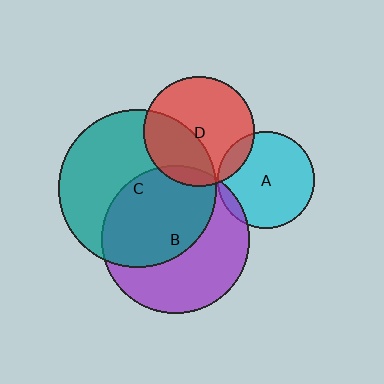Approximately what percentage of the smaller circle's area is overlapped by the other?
Approximately 5%.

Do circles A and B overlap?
Yes.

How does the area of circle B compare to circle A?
Approximately 2.3 times.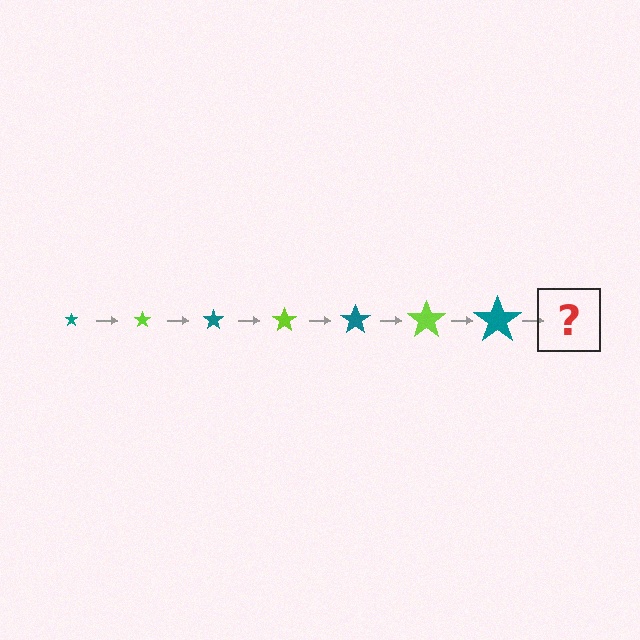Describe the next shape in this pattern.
It should be a lime star, larger than the previous one.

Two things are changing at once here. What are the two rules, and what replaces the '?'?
The two rules are that the star grows larger each step and the color cycles through teal and lime. The '?' should be a lime star, larger than the previous one.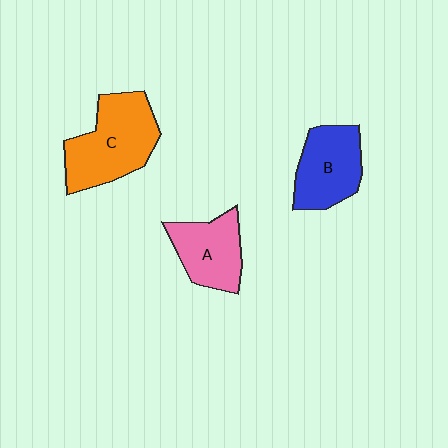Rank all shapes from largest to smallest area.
From largest to smallest: C (orange), B (blue), A (pink).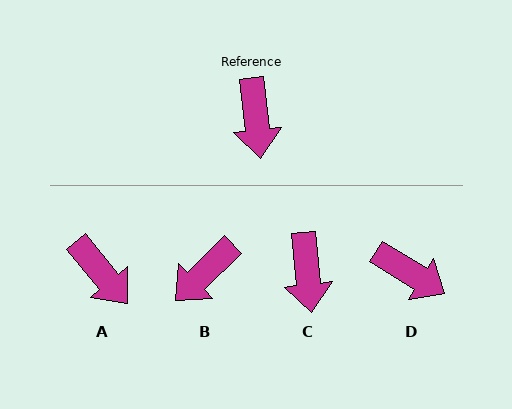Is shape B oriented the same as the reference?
No, it is off by about 52 degrees.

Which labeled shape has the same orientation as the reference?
C.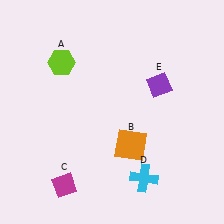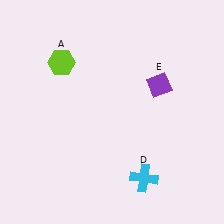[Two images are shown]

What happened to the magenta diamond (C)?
The magenta diamond (C) was removed in Image 2. It was in the bottom-left area of Image 1.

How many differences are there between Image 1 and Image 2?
There are 2 differences between the two images.